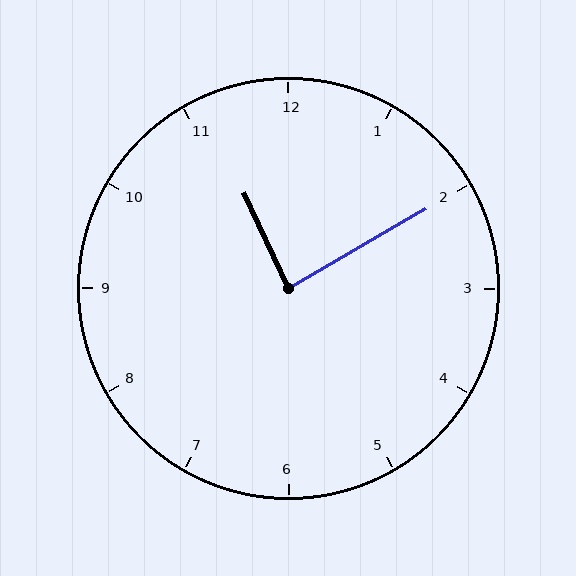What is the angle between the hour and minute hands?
Approximately 85 degrees.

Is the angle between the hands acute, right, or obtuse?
It is right.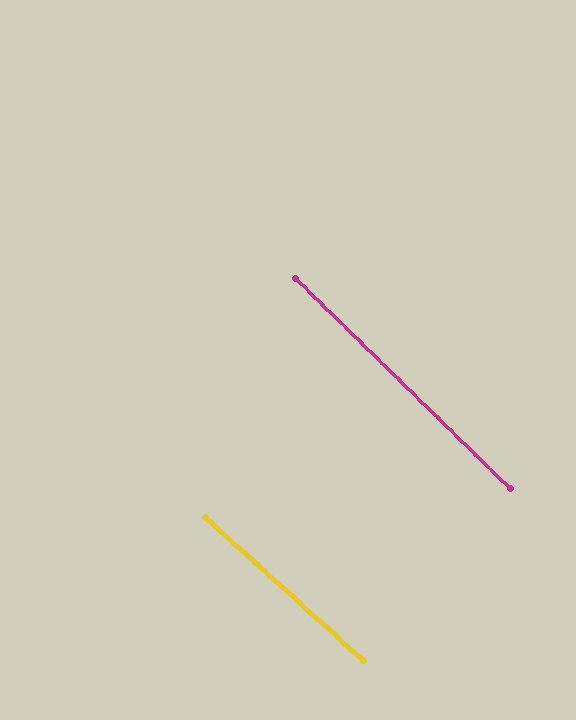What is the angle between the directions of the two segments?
Approximately 2 degrees.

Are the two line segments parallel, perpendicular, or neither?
Parallel — their directions differ by only 1.9°.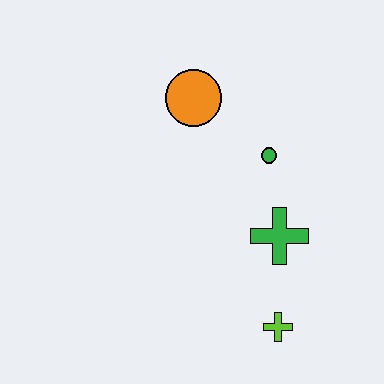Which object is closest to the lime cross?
The green cross is closest to the lime cross.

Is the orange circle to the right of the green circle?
No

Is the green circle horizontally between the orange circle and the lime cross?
Yes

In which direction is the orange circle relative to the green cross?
The orange circle is above the green cross.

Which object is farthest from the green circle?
The lime cross is farthest from the green circle.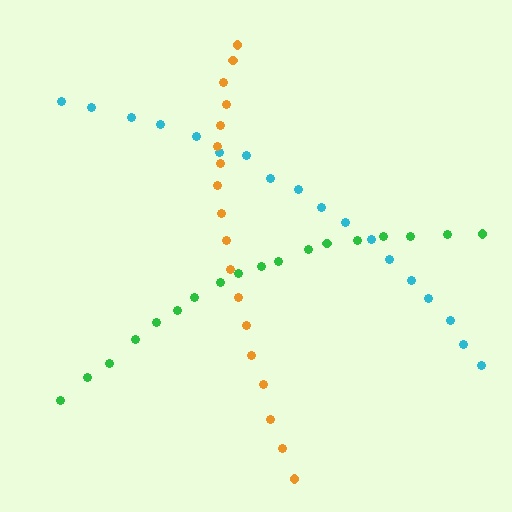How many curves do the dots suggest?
There are 3 distinct paths.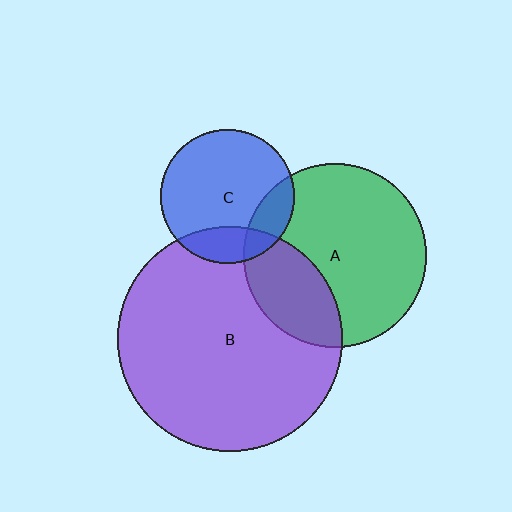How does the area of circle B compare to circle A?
Approximately 1.5 times.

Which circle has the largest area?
Circle B (purple).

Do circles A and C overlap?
Yes.